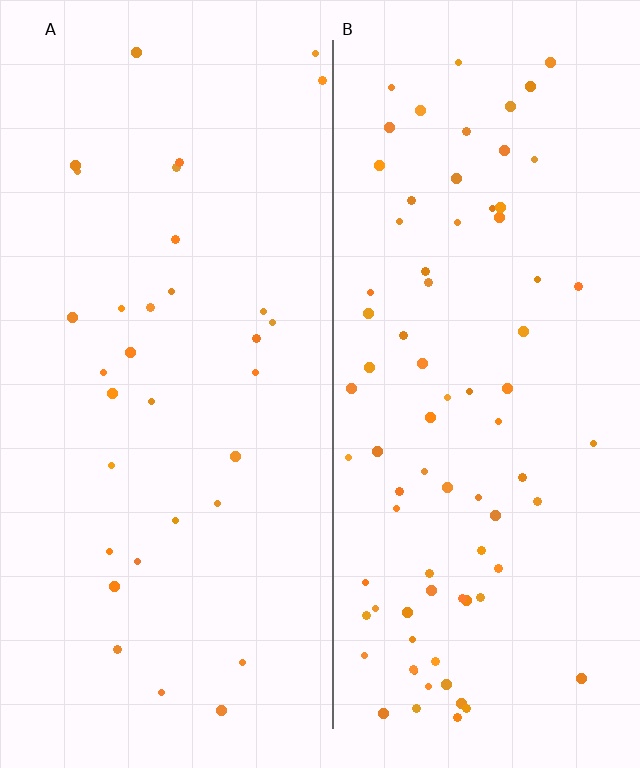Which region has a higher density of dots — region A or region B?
B (the right).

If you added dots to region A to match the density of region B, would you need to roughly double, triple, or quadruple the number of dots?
Approximately double.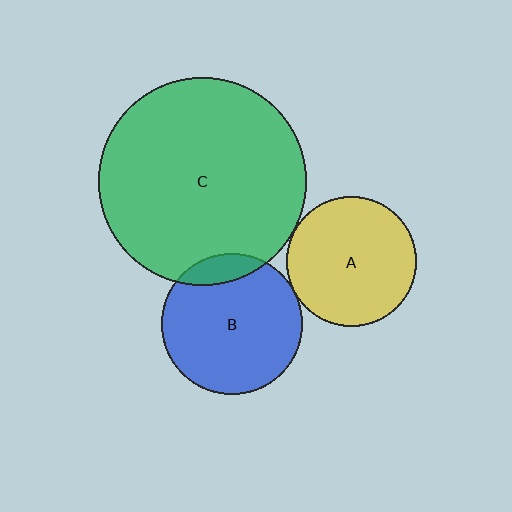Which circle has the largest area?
Circle C (green).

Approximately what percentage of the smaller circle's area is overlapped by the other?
Approximately 5%.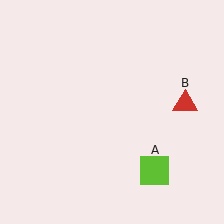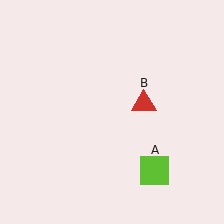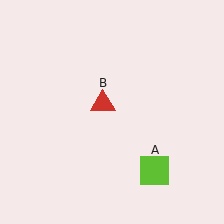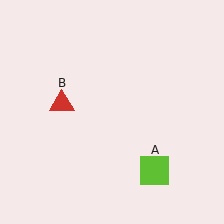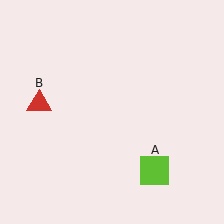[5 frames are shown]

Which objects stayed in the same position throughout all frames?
Lime square (object A) remained stationary.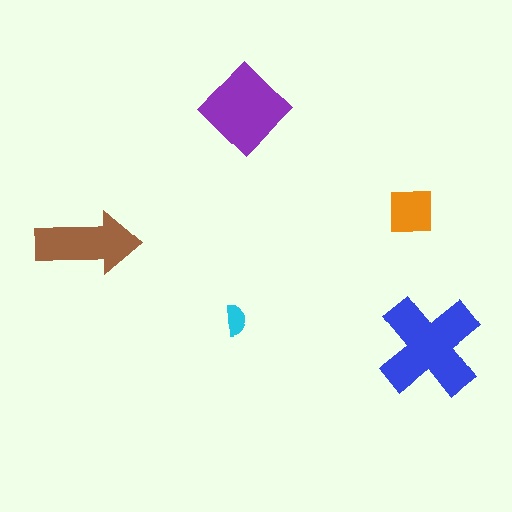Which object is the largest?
The blue cross.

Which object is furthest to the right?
The blue cross is rightmost.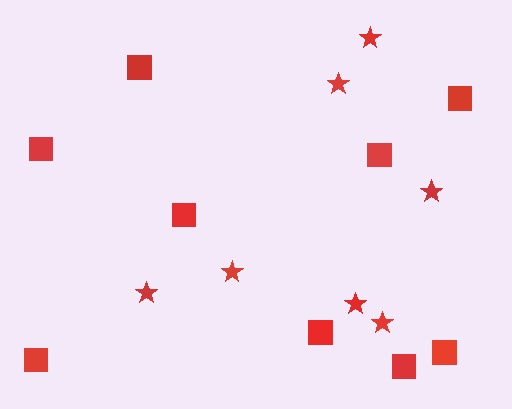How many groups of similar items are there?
There are 2 groups: one group of stars (7) and one group of squares (9).